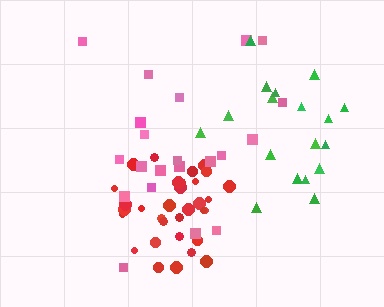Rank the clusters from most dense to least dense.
red, green, pink.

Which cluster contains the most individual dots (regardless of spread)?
Red (32).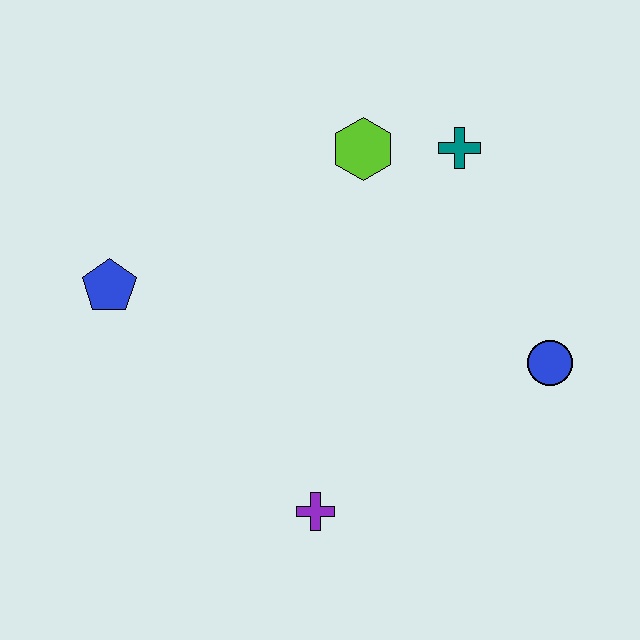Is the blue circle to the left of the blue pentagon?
No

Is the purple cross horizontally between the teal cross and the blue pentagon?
Yes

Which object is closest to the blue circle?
The teal cross is closest to the blue circle.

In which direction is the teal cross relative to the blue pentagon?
The teal cross is to the right of the blue pentagon.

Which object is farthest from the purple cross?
The teal cross is farthest from the purple cross.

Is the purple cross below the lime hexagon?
Yes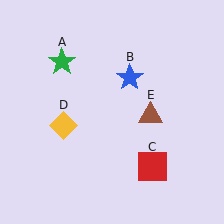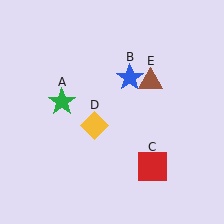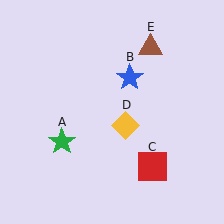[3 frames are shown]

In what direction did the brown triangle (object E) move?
The brown triangle (object E) moved up.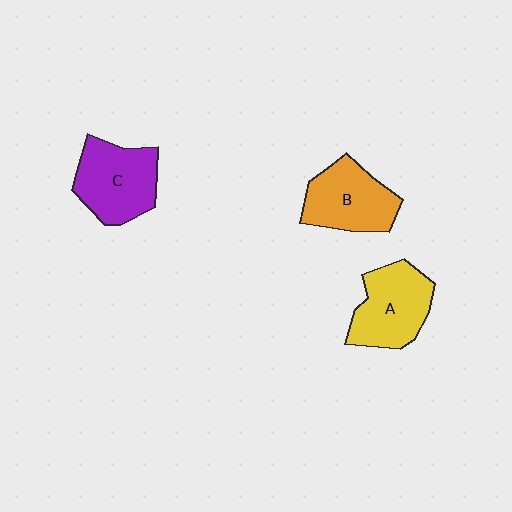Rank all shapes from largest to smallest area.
From largest to smallest: C (purple), A (yellow), B (orange).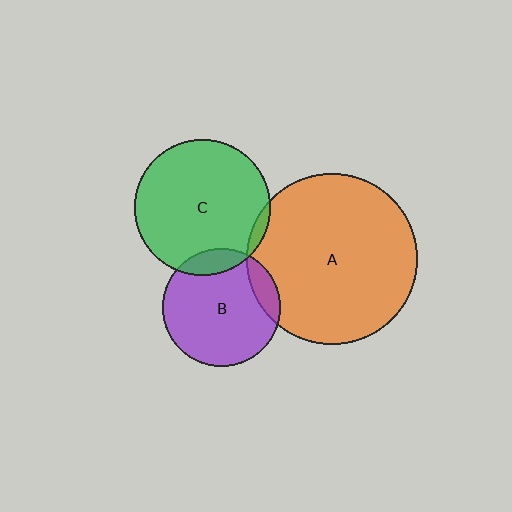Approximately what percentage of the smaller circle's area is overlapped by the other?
Approximately 10%.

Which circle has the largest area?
Circle A (orange).